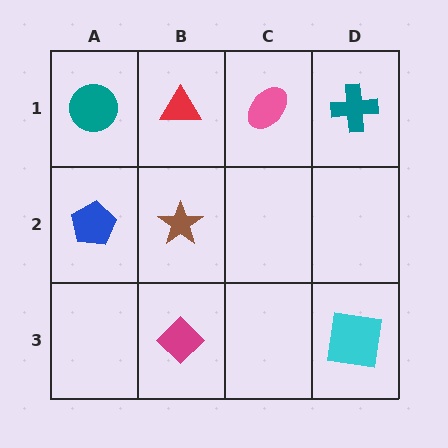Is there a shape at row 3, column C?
No, that cell is empty.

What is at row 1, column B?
A red triangle.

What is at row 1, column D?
A teal cross.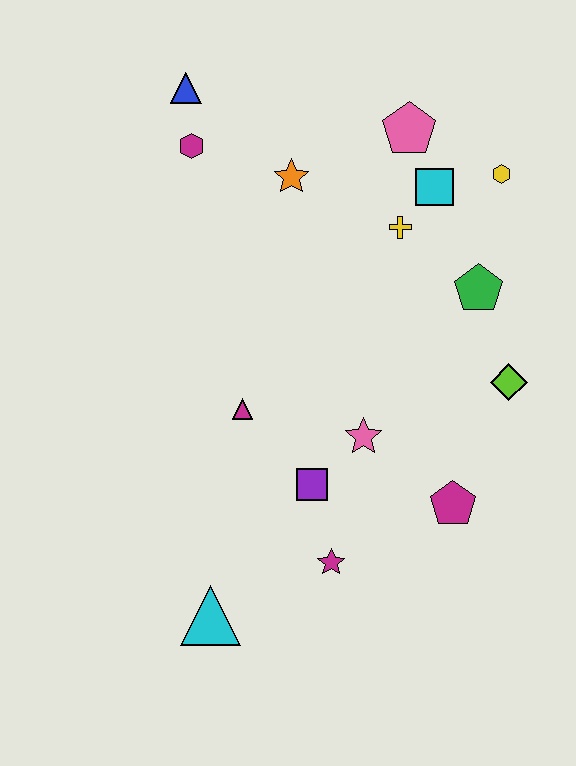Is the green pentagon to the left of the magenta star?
No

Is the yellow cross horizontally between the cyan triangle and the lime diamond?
Yes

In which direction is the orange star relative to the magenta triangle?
The orange star is above the magenta triangle.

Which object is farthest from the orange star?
The cyan triangle is farthest from the orange star.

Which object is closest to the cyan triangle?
The magenta star is closest to the cyan triangle.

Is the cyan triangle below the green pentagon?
Yes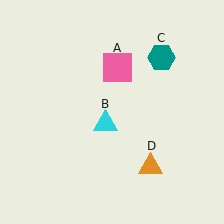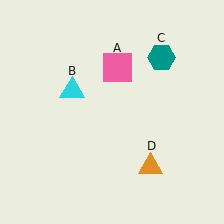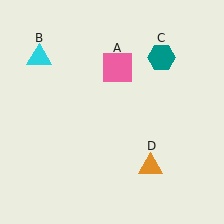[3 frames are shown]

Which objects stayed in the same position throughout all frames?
Pink square (object A) and teal hexagon (object C) and orange triangle (object D) remained stationary.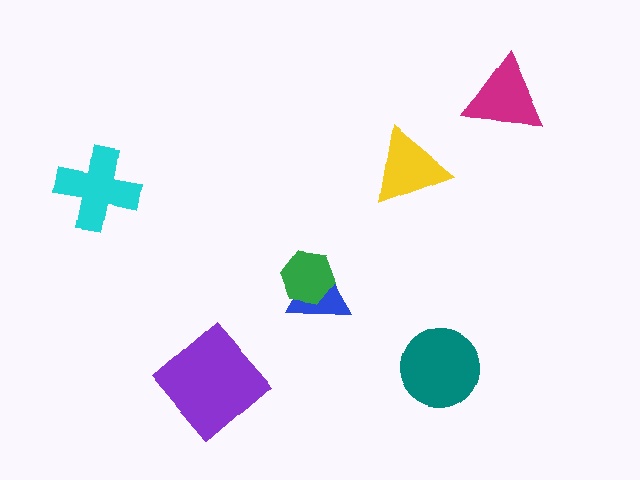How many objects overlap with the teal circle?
0 objects overlap with the teal circle.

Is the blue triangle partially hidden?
Yes, it is partially covered by another shape.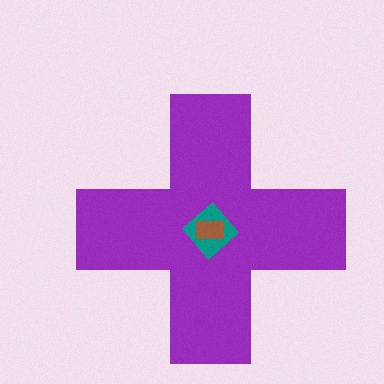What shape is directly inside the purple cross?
The teal diamond.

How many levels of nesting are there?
3.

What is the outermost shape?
The purple cross.